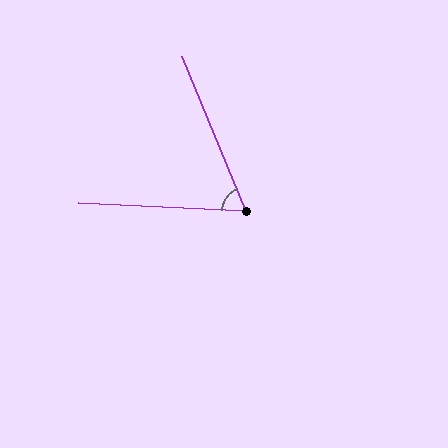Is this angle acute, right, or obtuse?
It is acute.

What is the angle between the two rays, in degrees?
Approximately 65 degrees.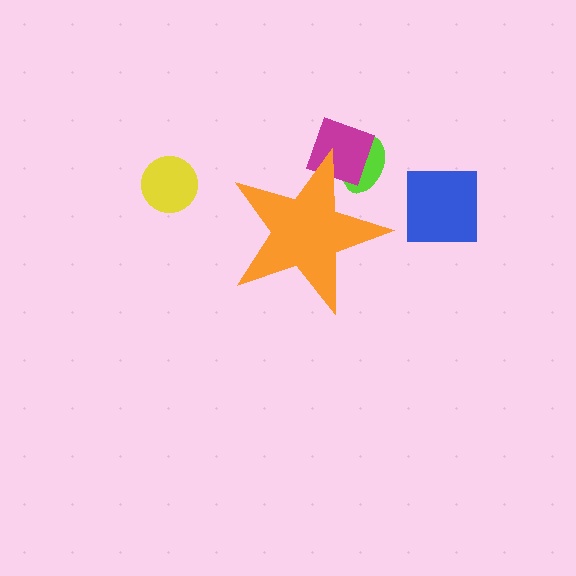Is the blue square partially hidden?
No, the blue square is fully visible.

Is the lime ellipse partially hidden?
Yes, the lime ellipse is partially hidden behind the orange star.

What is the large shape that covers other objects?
An orange star.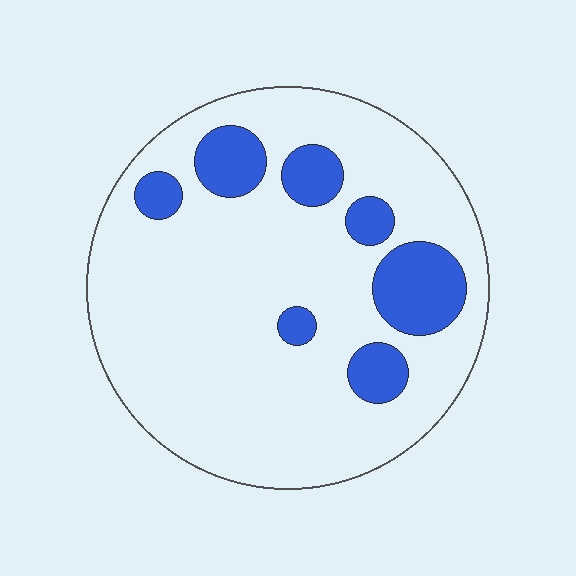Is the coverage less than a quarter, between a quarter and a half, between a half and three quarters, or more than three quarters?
Less than a quarter.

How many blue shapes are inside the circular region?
7.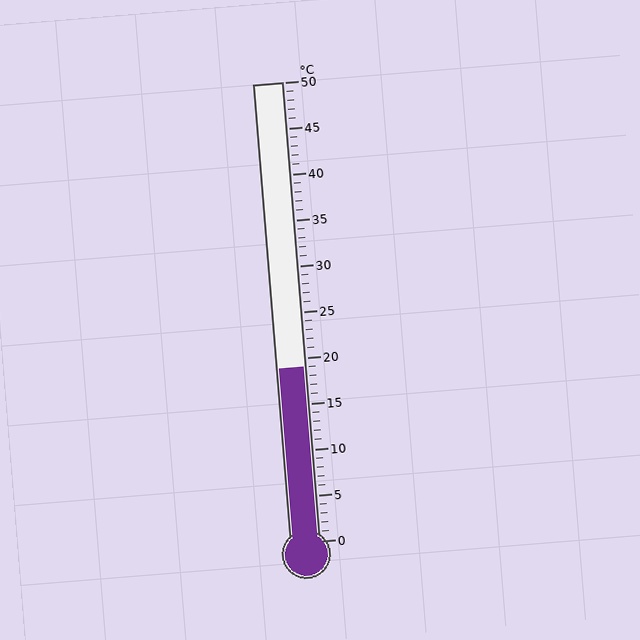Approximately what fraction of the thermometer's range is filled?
The thermometer is filled to approximately 40% of its range.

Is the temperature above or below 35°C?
The temperature is below 35°C.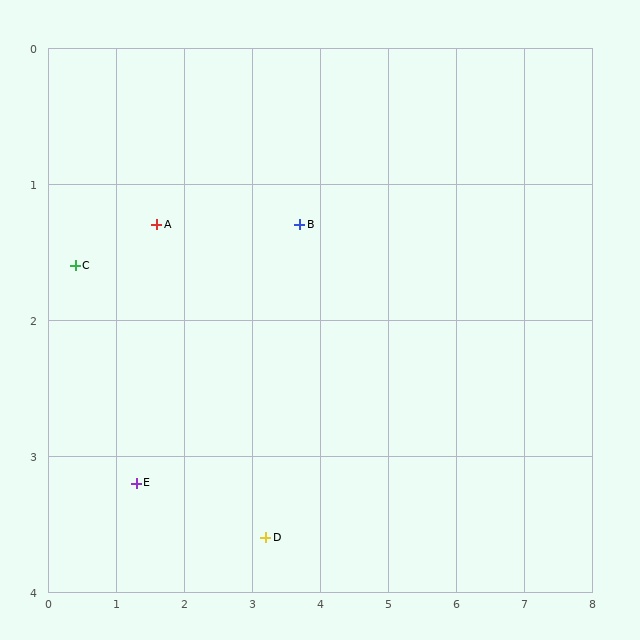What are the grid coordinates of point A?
Point A is at approximately (1.6, 1.3).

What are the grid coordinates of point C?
Point C is at approximately (0.4, 1.6).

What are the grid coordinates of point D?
Point D is at approximately (3.2, 3.6).